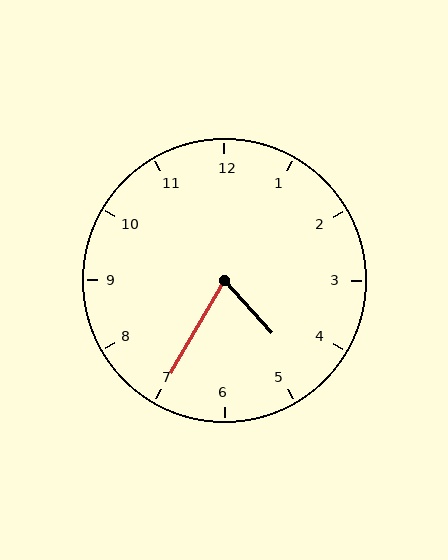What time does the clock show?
4:35.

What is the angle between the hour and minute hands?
Approximately 72 degrees.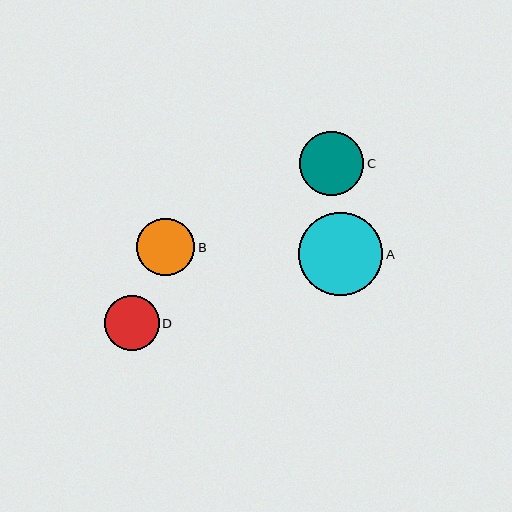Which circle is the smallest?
Circle D is the smallest with a size of approximately 55 pixels.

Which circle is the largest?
Circle A is the largest with a size of approximately 84 pixels.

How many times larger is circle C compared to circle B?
Circle C is approximately 1.1 times the size of circle B.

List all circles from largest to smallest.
From largest to smallest: A, C, B, D.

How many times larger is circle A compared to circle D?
Circle A is approximately 1.5 times the size of circle D.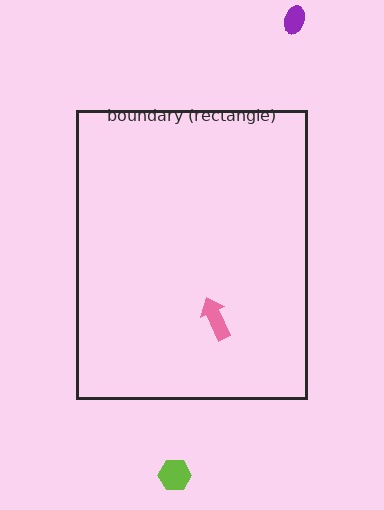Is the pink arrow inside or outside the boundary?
Inside.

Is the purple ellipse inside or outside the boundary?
Outside.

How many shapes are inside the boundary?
1 inside, 2 outside.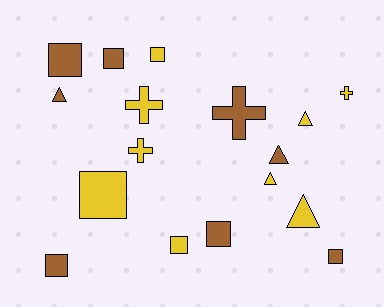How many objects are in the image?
There are 17 objects.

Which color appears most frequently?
Yellow, with 9 objects.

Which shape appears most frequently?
Square, with 8 objects.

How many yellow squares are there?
There are 3 yellow squares.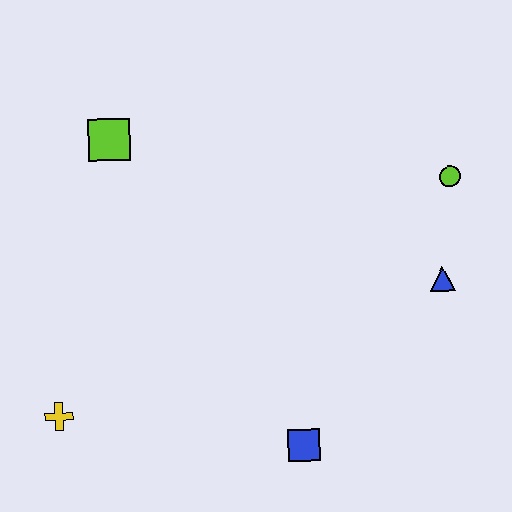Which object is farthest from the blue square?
The lime square is farthest from the blue square.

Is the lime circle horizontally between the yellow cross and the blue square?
No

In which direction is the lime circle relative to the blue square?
The lime circle is above the blue square.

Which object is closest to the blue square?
The blue triangle is closest to the blue square.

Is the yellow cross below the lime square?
Yes